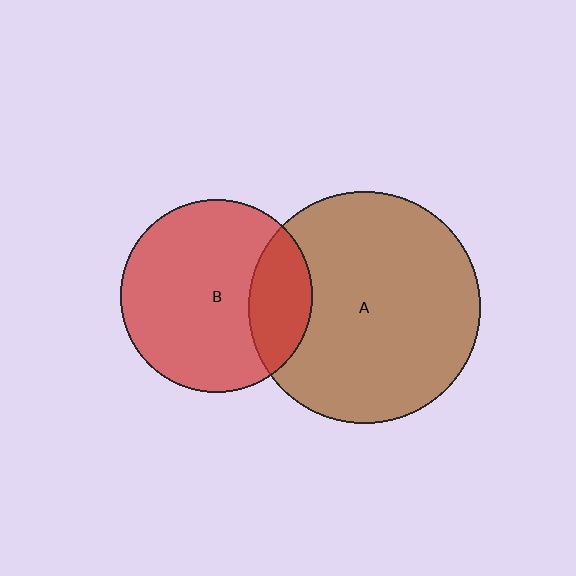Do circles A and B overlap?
Yes.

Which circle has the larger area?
Circle A (brown).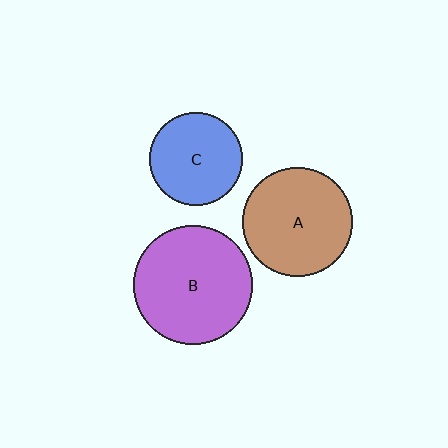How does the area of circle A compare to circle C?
Approximately 1.4 times.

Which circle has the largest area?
Circle B (purple).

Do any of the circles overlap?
No, none of the circles overlap.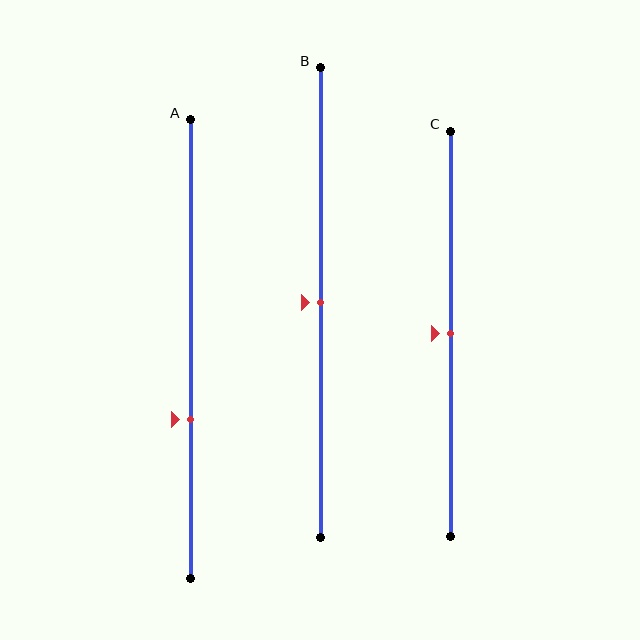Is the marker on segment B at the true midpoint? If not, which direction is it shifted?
Yes, the marker on segment B is at the true midpoint.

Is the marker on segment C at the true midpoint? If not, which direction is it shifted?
Yes, the marker on segment C is at the true midpoint.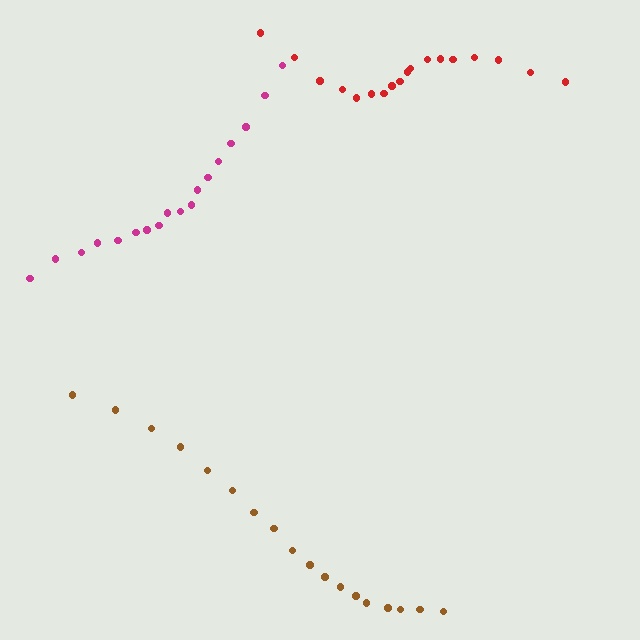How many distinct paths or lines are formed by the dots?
There are 3 distinct paths.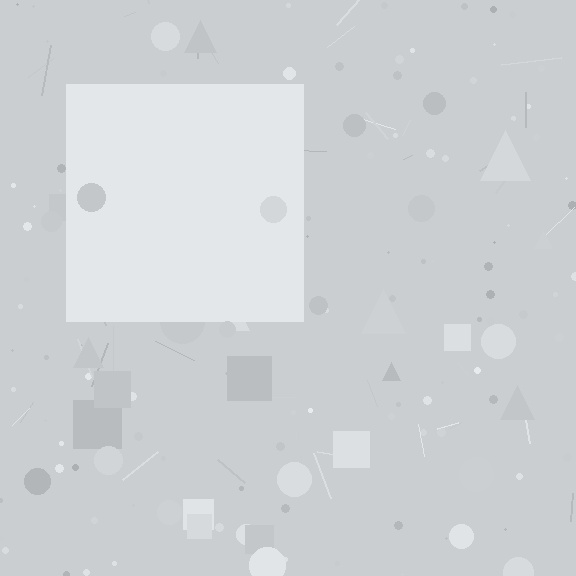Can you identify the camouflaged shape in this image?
The camouflaged shape is a square.